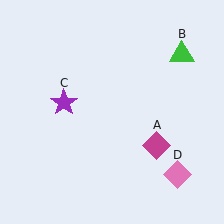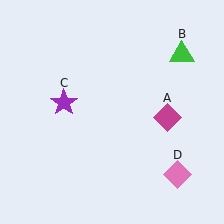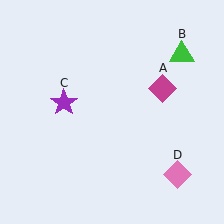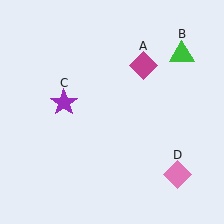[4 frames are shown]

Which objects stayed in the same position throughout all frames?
Green triangle (object B) and purple star (object C) and pink diamond (object D) remained stationary.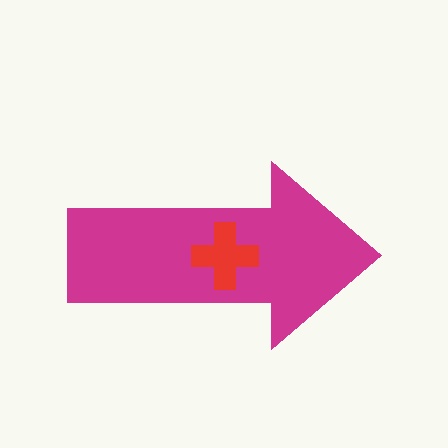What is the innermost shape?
The red cross.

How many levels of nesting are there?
2.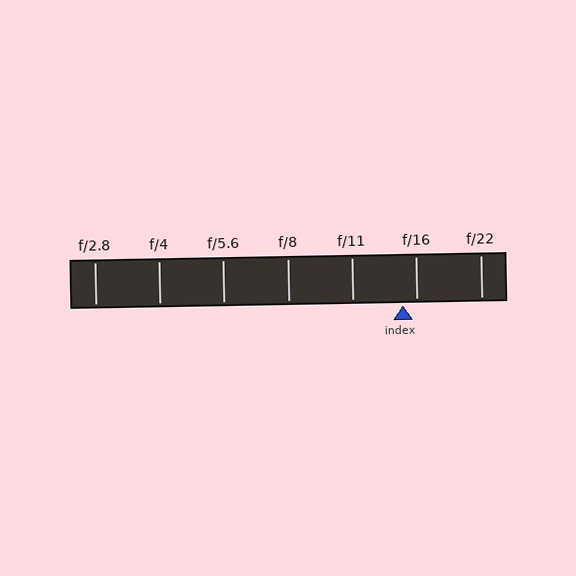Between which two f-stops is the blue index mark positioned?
The index mark is between f/11 and f/16.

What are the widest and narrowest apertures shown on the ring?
The widest aperture shown is f/2.8 and the narrowest is f/22.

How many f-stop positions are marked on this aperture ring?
There are 7 f-stop positions marked.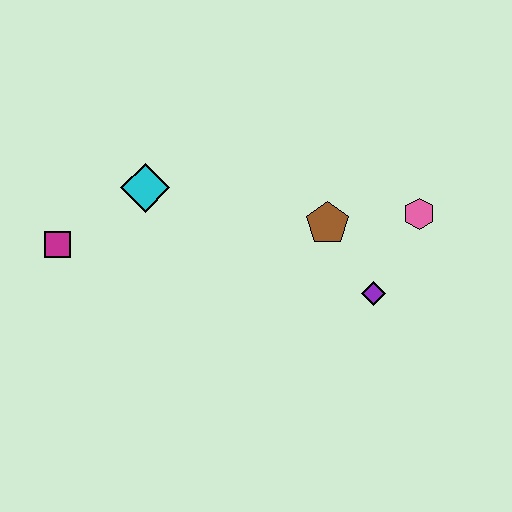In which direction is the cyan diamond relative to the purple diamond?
The cyan diamond is to the left of the purple diamond.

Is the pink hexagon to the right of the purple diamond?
Yes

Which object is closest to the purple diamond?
The brown pentagon is closest to the purple diamond.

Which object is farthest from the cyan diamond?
The pink hexagon is farthest from the cyan diamond.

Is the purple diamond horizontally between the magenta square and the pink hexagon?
Yes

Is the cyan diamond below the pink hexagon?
No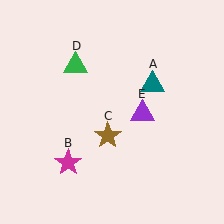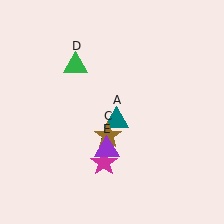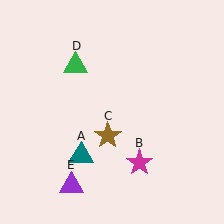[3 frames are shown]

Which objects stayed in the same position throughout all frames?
Brown star (object C) and green triangle (object D) remained stationary.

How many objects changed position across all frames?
3 objects changed position: teal triangle (object A), magenta star (object B), purple triangle (object E).